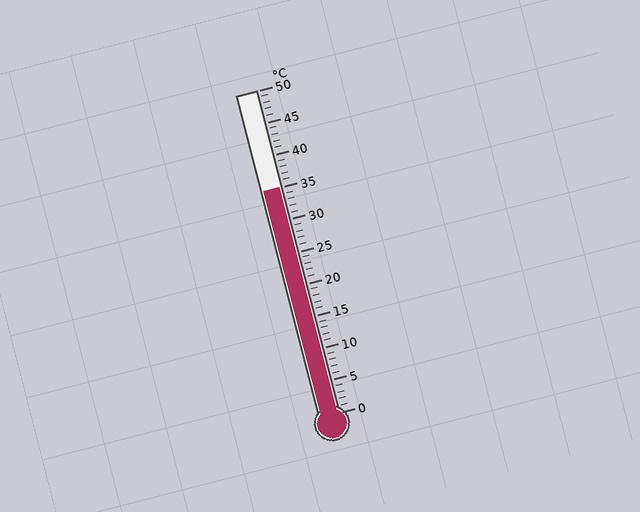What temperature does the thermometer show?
The thermometer shows approximately 35°C.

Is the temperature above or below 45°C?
The temperature is below 45°C.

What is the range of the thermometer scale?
The thermometer scale ranges from 0°C to 50°C.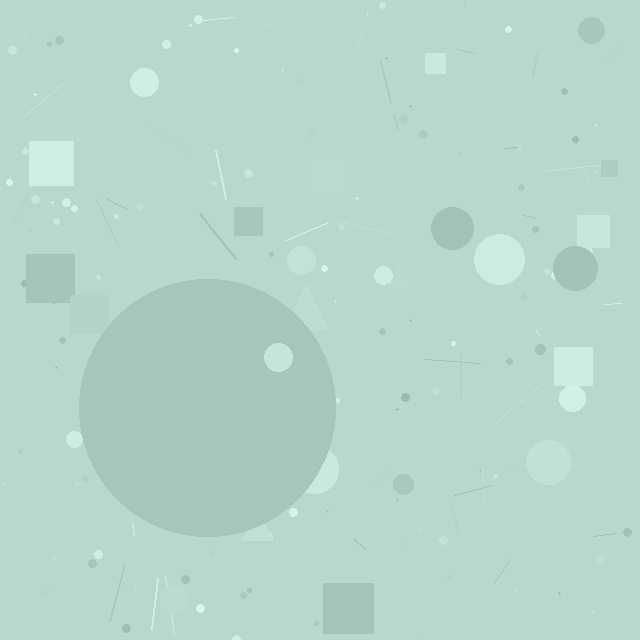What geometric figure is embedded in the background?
A circle is embedded in the background.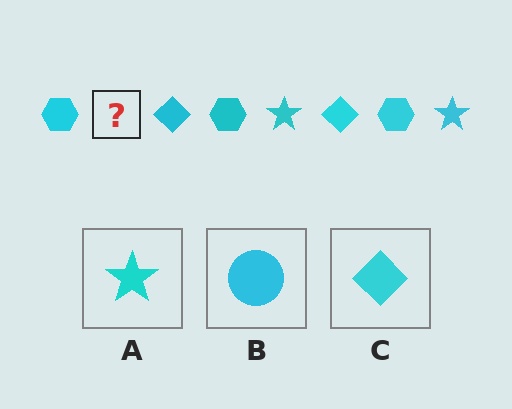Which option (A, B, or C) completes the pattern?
A.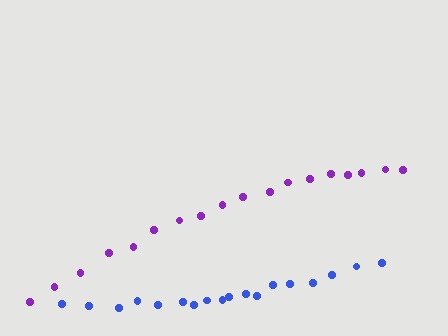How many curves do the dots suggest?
There are 2 distinct paths.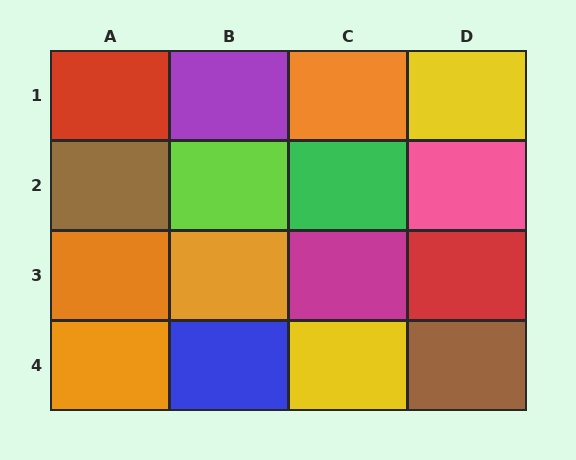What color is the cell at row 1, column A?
Red.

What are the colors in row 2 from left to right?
Brown, lime, green, pink.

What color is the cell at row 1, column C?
Orange.